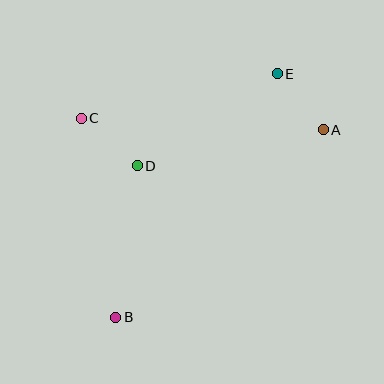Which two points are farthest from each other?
Points B and E are farthest from each other.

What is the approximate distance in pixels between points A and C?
The distance between A and C is approximately 242 pixels.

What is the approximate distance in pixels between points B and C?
The distance between B and C is approximately 202 pixels.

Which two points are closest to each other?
Points A and E are closest to each other.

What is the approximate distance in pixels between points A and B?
The distance between A and B is approximately 280 pixels.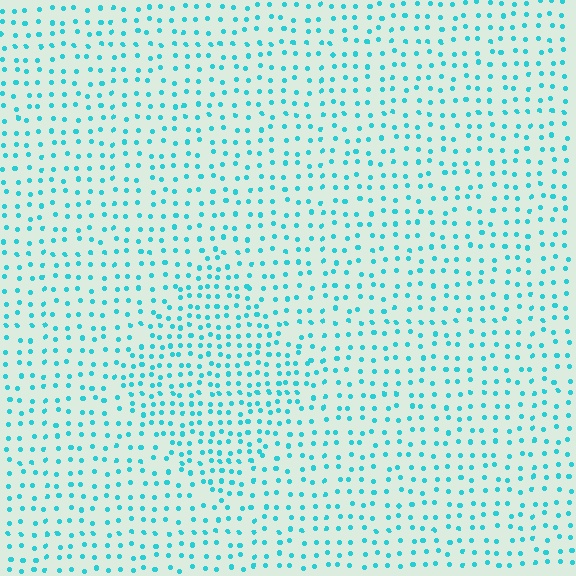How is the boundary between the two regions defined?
The boundary is defined by a change in element density (approximately 1.6x ratio). All elements are the same color, size, and shape.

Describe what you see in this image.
The image contains small cyan elements arranged at two different densities. A diamond-shaped region is visible where the elements are more densely packed than the surrounding area.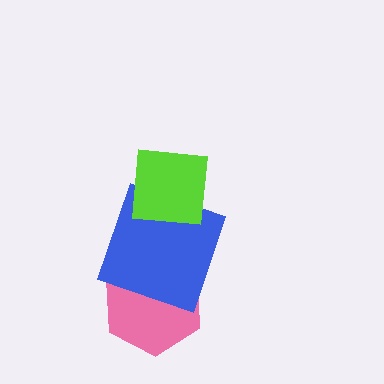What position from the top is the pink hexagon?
The pink hexagon is 3rd from the top.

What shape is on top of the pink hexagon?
The blue square is on top of the pink hexagon.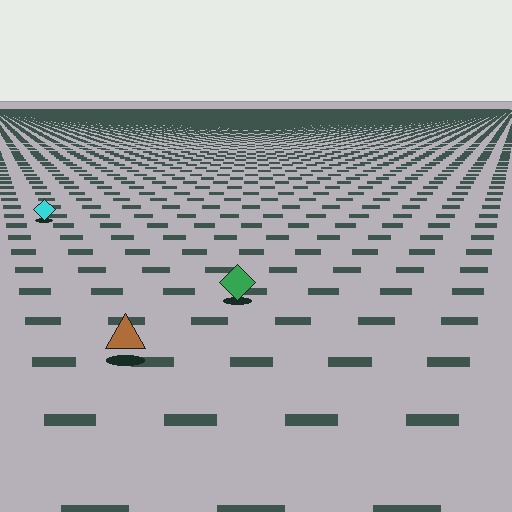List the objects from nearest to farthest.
From nearest to farthest: the brown triangle, the green diamond, the cyan diamond.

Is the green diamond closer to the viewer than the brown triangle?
No. The brown triangle is closer — you can tell from the texture gradient: the ground texture is coarser near it.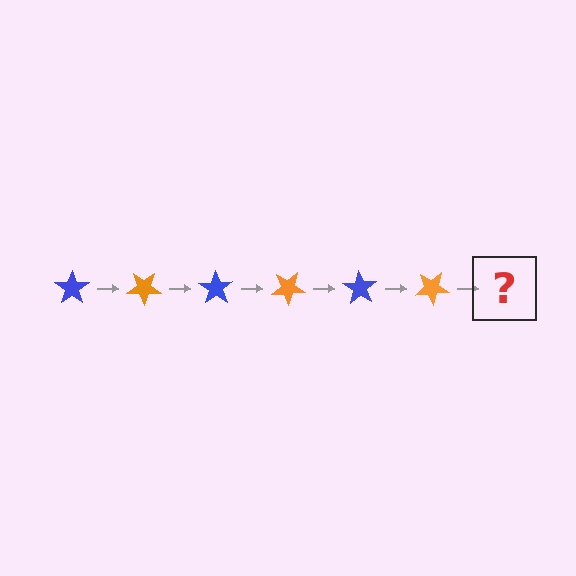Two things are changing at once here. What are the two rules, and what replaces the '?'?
The two rules are that it rotates 35 degrees each step and the color cycles through blue and orange. The '?' should be a blue star, rotated 210 degrees from the start.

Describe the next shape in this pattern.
It should be a blue star, rotated 210 degrees from the start.